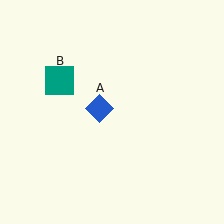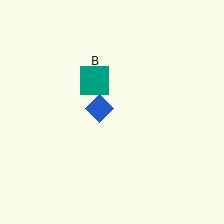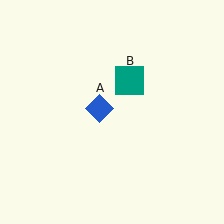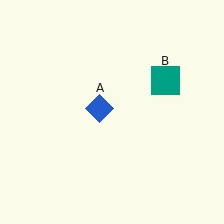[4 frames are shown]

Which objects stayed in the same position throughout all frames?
Blue diamond (object A) remained stationary.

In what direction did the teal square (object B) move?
The teal square (object B) moved right.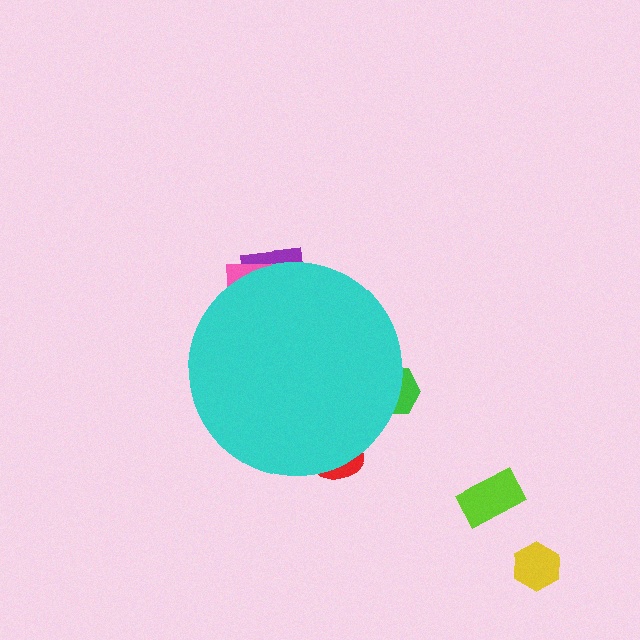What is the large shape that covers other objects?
A cyan circle.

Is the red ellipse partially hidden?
Yes, the red ellipse is partially hidden behind the cyan circle.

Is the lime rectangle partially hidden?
No, the lime rectangle is fully visible.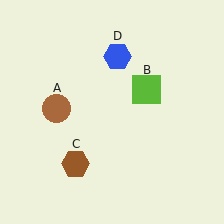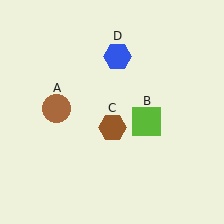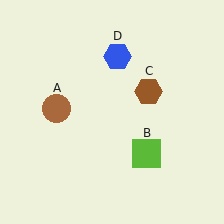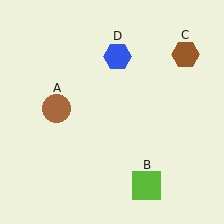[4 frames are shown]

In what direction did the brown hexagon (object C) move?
The brown hexagon (object C) moved up and to the right.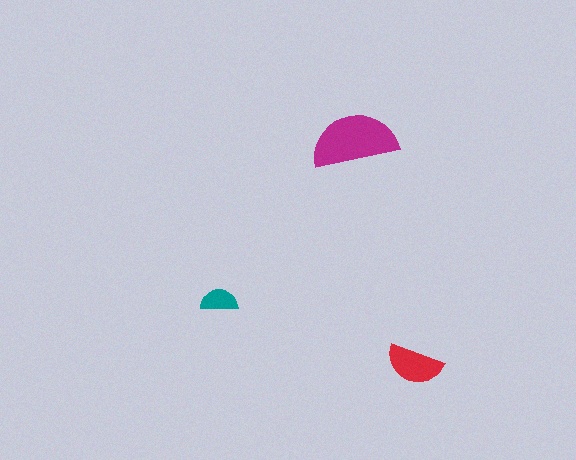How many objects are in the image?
There are 3 objects in the image.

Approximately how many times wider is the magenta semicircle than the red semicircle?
About 1.5 times wider.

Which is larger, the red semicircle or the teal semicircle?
The red one.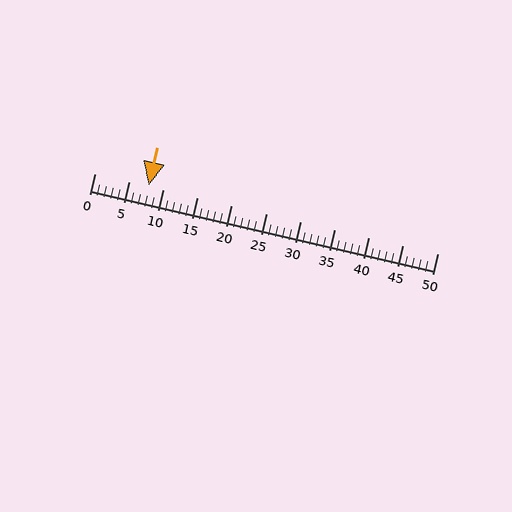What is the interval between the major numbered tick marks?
The major tick marks are spaced 5 units apart.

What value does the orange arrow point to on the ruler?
The orange arrow points to approximately 8.